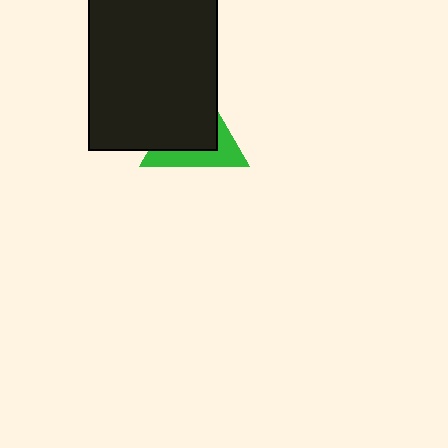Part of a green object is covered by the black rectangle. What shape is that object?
It is a triangle.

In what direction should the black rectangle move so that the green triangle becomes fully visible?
The black rectangle should move toward the upper-left. That is the shortest direction to clear the overlap and leave the green triangle fully visible.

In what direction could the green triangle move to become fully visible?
The green triangle could move toward the lower-right. That would shift it out from behind the black rectangle entirely.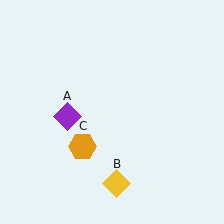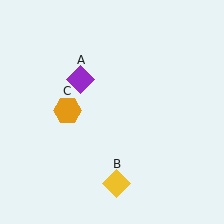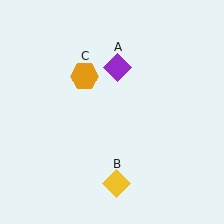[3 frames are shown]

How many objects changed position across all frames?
2 objects changed position: purple diamond (object A), orange hexagon (object C).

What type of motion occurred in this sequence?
The purple diamond (object A), orange hexagon (object C) rotated clockwise around the center of the scene.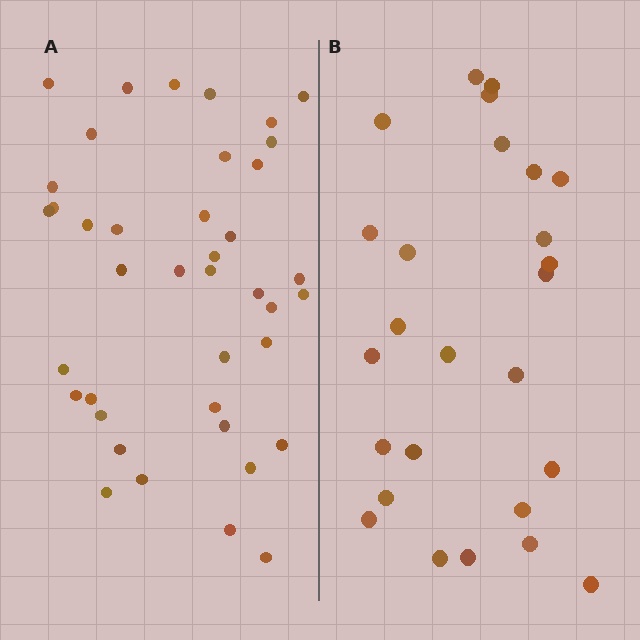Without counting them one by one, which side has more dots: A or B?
Region A (the left region) has more dots.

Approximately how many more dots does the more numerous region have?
Region A has approximately 15 more dots than region B.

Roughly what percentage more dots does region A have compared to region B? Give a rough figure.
About 55% more.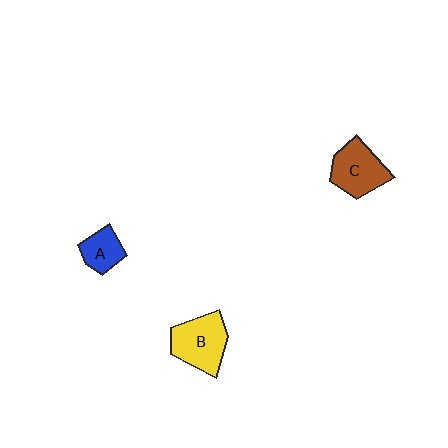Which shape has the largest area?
Shape B (yellow).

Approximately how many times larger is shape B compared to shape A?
Approximately 1.8 times.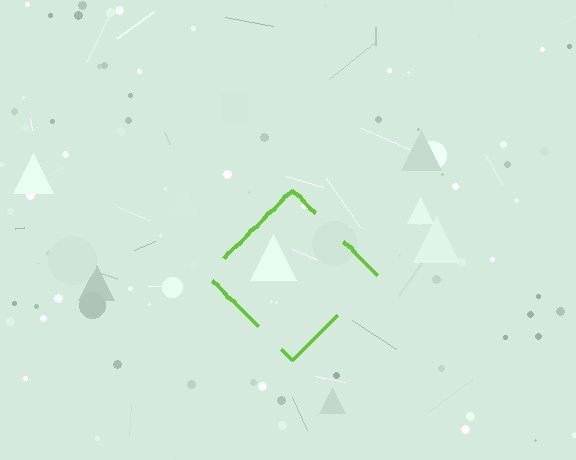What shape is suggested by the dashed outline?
The dashed outline suggests a diamond.